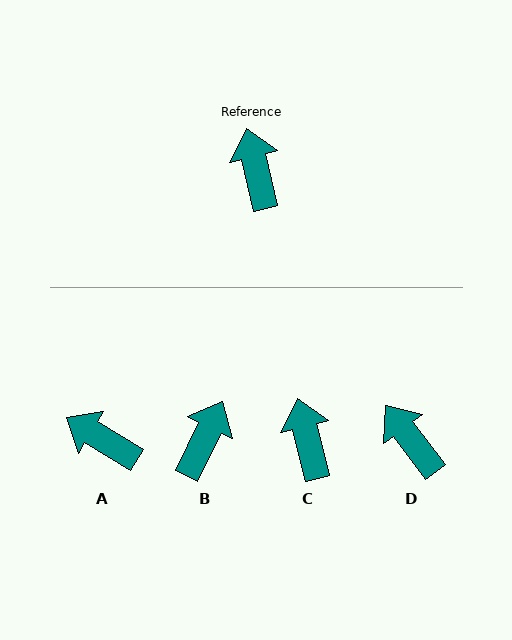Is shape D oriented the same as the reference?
No, it is off by about 24 degrees.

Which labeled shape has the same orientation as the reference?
C.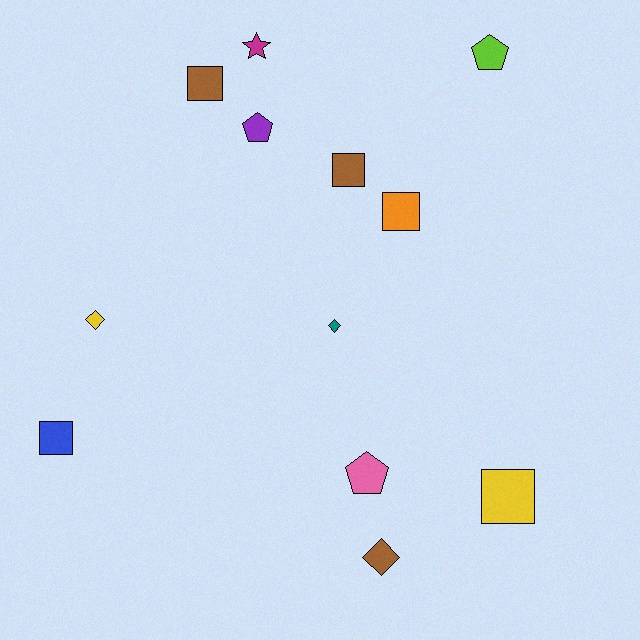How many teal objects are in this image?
There is 1 teal object.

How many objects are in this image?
There are 12 objects.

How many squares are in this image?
There are 5 squares.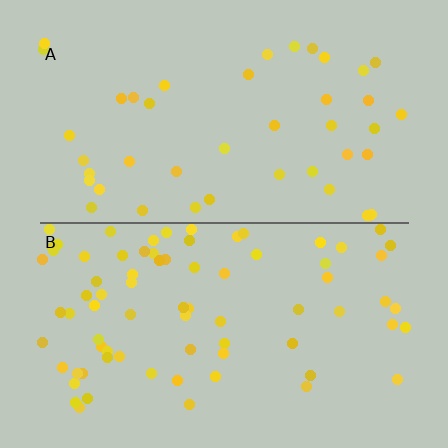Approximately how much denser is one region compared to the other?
Approximately 1.8× — region B over region A.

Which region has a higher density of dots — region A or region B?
B (the bottom).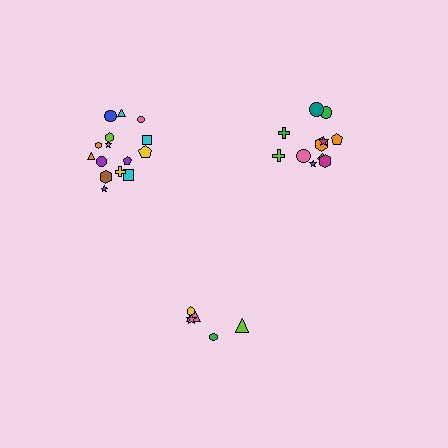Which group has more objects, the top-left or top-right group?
The top-left group.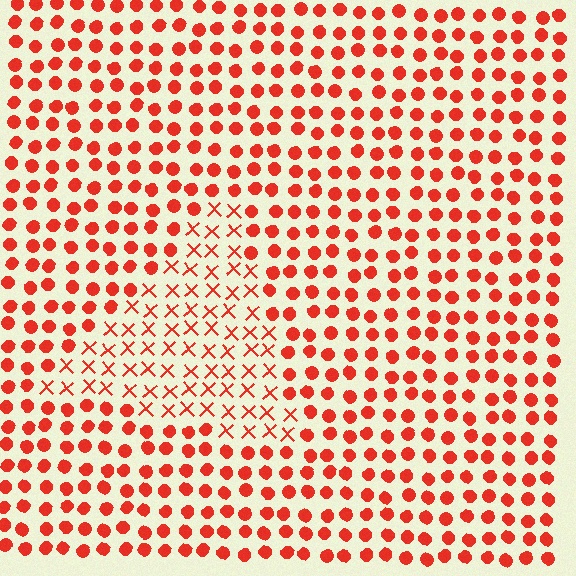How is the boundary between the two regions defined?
The boundary is defined by a change in element shape: X marks inside vs. circles outside. All elements share the same color and spacing.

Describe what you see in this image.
The image is filled with small red elements arranged in a uniform grid. A triangle-shaped region contains X marks, while the surrounding area contains circles. The boundary is defined purely by the change in element shape.